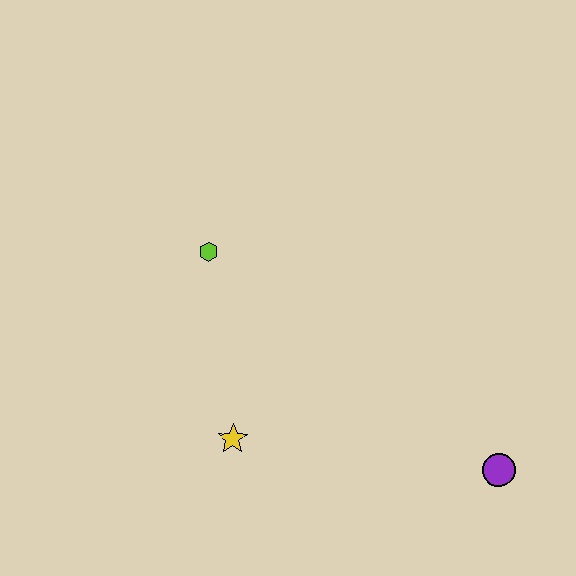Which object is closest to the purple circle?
The yellow star is closest to the purple circle.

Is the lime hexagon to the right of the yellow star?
No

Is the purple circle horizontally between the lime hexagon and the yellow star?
No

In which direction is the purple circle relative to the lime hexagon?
The purple circle is to the right of the lime hexagon.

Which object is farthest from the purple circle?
The lime hexagon is farthest from the purple circle.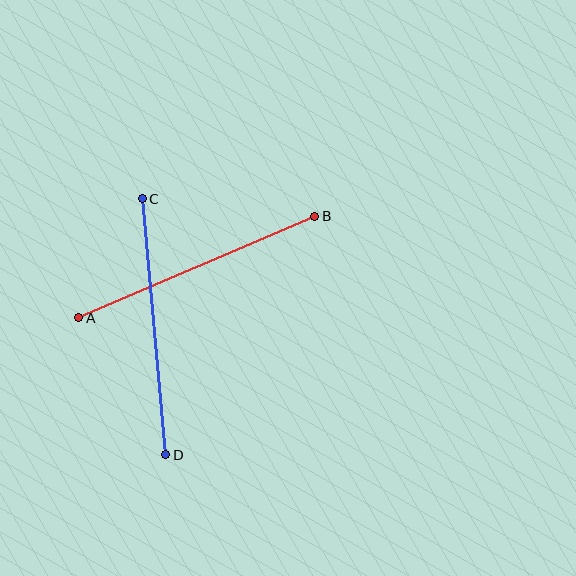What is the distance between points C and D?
The distance is approximately 257 pixels.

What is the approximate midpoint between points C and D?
The midpoint is at approximately (154, 327) pixels.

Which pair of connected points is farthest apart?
Points C and D are farthest apart.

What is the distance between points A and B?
The distance is approximately 257 pixels.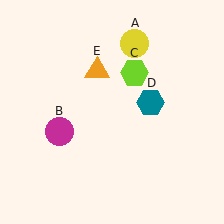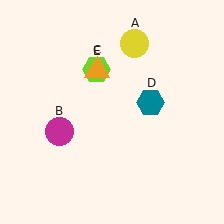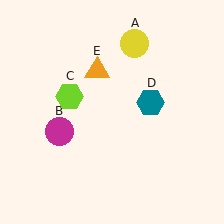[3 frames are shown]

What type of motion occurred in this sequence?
The lime hexagon (object C) rotated counterclockwise around the center of the scene.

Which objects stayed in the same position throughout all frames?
Yellow circle (object A) and magenta circle (object B) and teal hexagon (object D) and orange triangle (object E) remained stationary.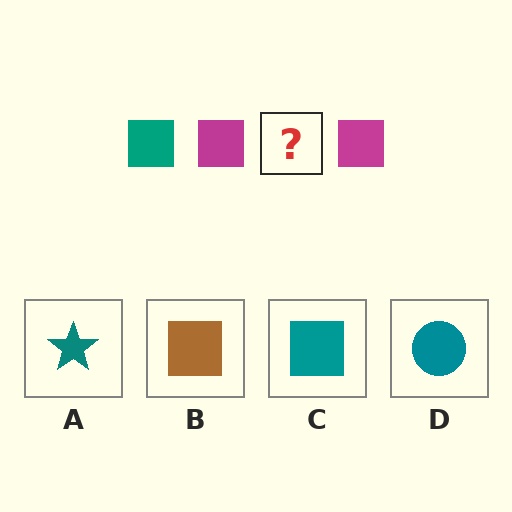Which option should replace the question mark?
Option C.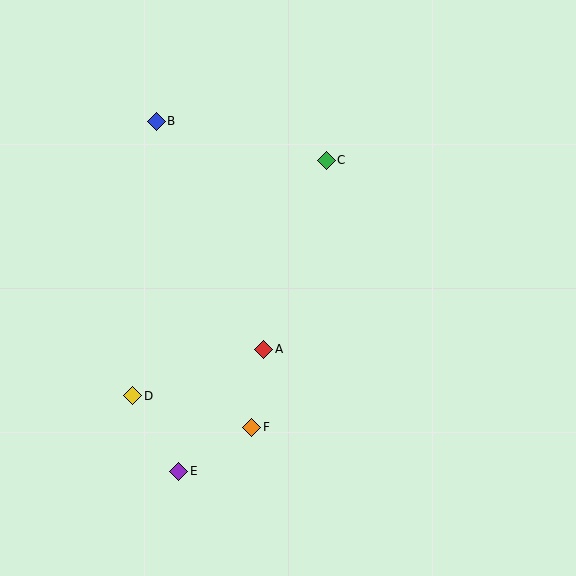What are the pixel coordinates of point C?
Point C is at (326, 160).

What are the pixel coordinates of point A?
Point A is at (264, 349).